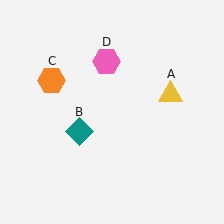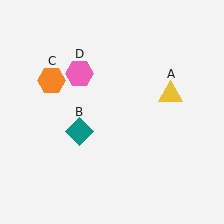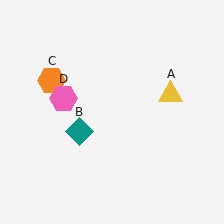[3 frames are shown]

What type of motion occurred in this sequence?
The pink hexagon (object D) rotated counterclockwise around the center of the scene.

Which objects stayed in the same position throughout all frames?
Yellow triangle (object A) and teal diamond (object B) and orange hexagon (object C) remained stationary.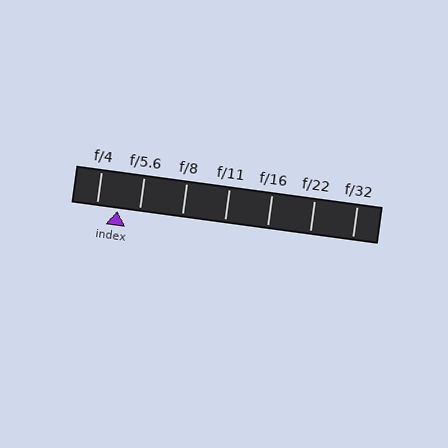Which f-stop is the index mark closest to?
The index mark is closest to f/4.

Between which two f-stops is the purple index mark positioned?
The index mark is between f/4 and f/5.6.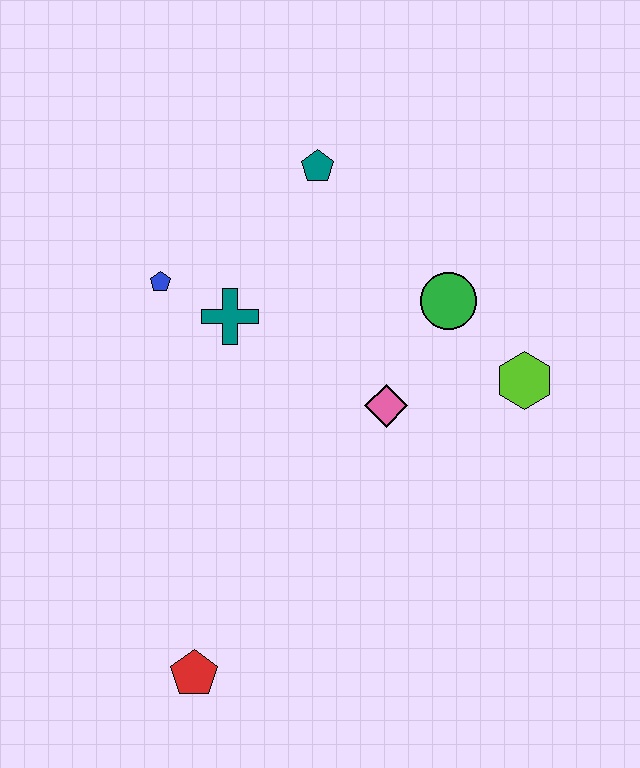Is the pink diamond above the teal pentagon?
No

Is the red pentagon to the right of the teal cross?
No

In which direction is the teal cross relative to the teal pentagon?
The teal cross is below the teal pentagon.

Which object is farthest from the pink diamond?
The red pentagon is farthest from the pink diamond.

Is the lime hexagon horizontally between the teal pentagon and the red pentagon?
No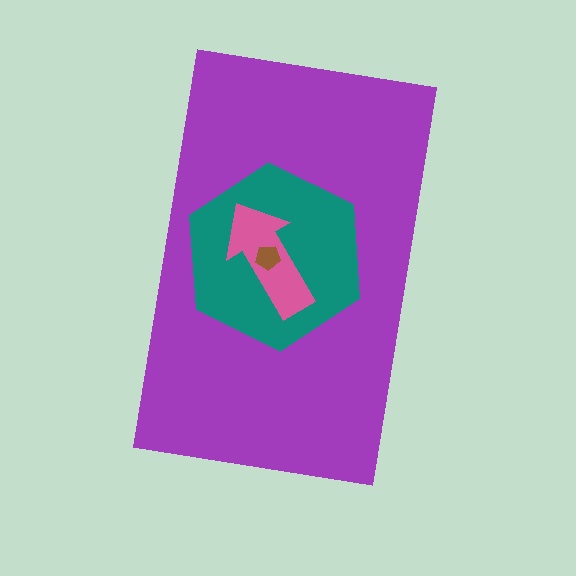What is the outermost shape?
The purple rectangle.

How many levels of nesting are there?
4.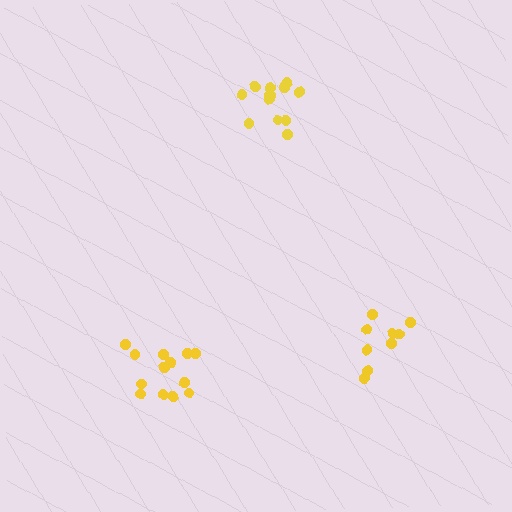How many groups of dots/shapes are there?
There are 3 groups.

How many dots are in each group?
Group 1: 13 dots, Group 2: 13 dots, Group 3: 9 dots (35 total).